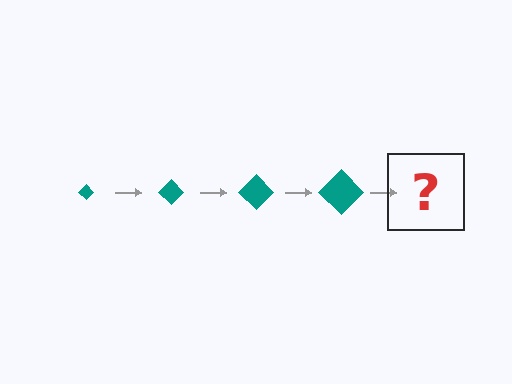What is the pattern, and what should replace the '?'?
The pattern is that the diamond gets progressively larger each step. The '?' should be a teal diamond, larger than the previous one.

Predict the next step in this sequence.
The next step is a teal diamond, larger than the previous one.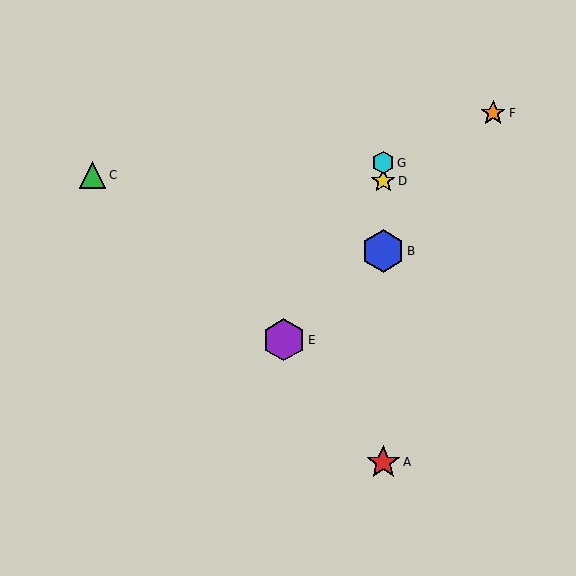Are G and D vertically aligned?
Yes, both are at x≈383.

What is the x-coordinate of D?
Object D is at x≈383.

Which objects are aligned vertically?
Objects A, B, D, G are aligned vertically.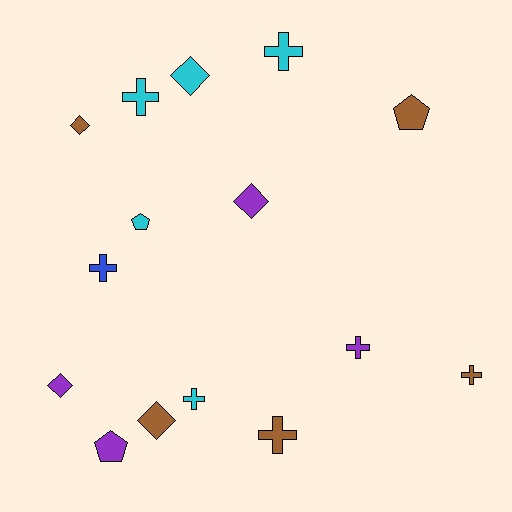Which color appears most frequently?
Brown, with 5 objects.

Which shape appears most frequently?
Cross, with 7 objects.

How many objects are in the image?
There are 15 objects.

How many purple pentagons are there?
There is 1 purple pentagon.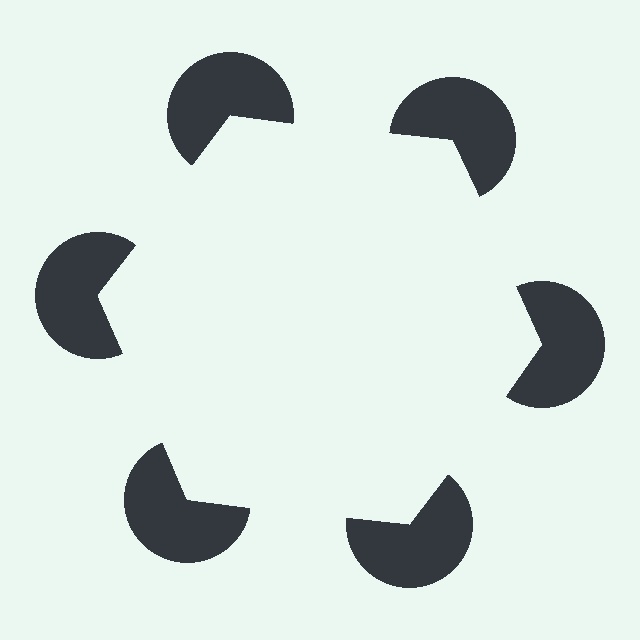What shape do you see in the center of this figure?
An illusory hexagon — its edges are inferred from the aligned wedge cuts in the pac-man discs, not physically drawn.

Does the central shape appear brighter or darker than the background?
It typically appears slightly brighter than the background, even though no actual brightness change is drawn.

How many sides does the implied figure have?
6 sides.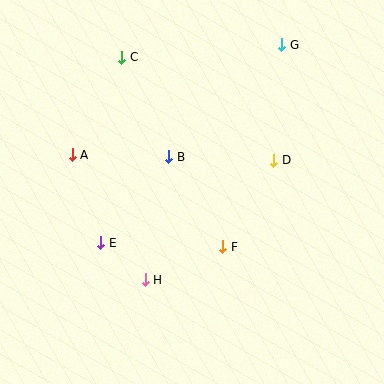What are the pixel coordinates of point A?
Point A is at (72, 155).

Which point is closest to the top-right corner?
Point G is closest to the top-right corner.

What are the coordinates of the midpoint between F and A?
The midpoint between F and A is at (148, 201).